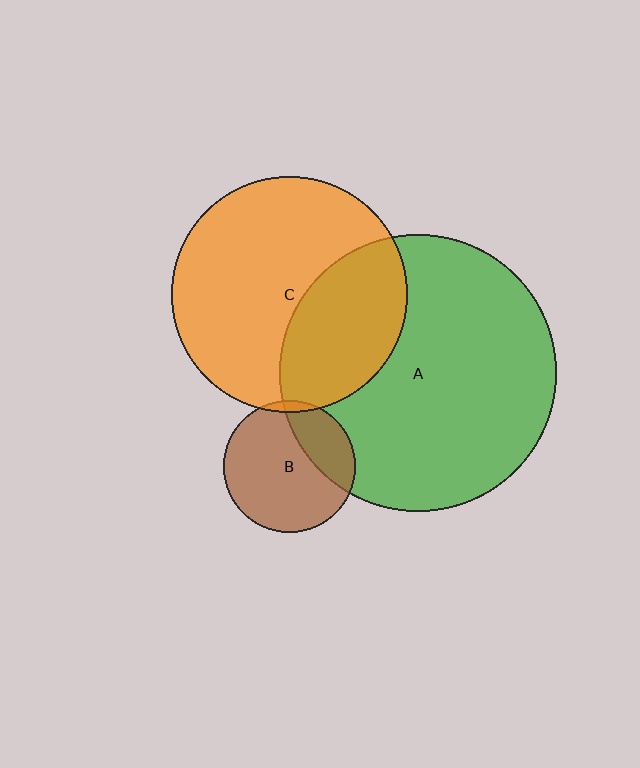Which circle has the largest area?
Circle A (green).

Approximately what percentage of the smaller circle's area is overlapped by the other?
Approximately 35%.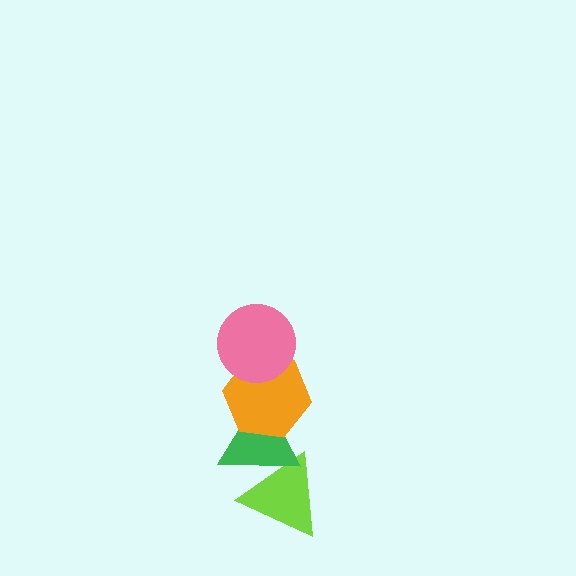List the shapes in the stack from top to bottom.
From top to bottom: the pink circle, the orange hexagon, the green triangle, the lime triangle.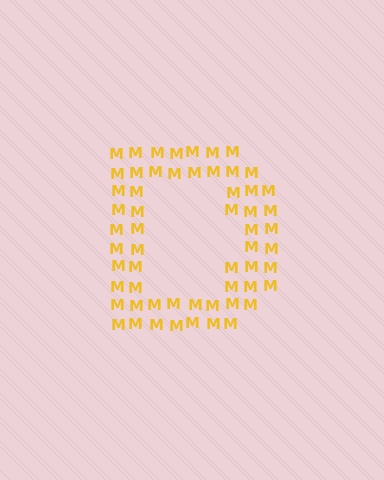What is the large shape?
The large shape is the letter D.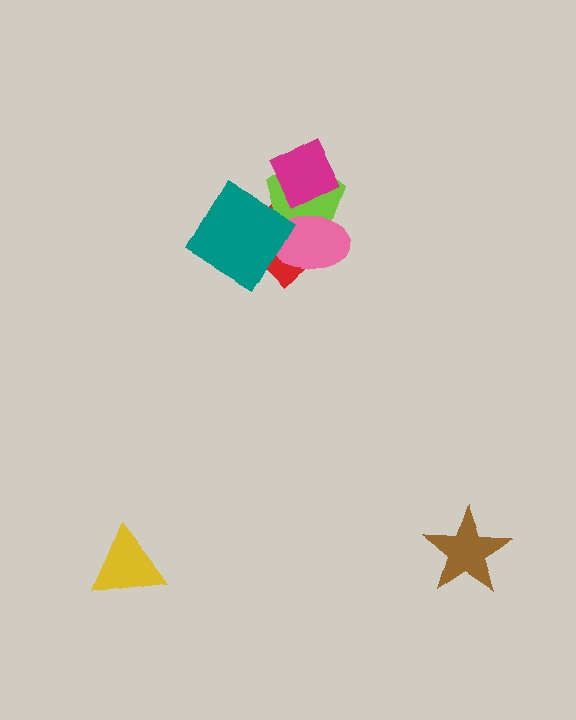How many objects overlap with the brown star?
0 objects overlap with the brown star.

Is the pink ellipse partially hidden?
Yes, it is partially covered by another shape.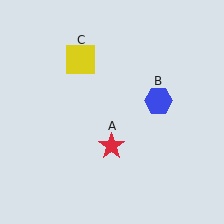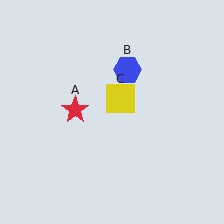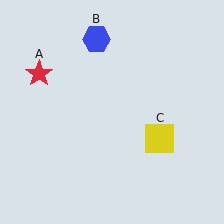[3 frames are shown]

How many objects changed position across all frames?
3 objects changed position: red star (object A), blue hexagon (object B), yellow square (object C).